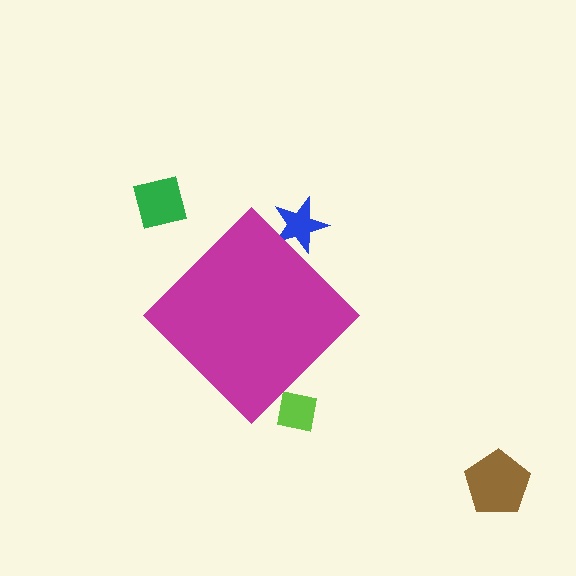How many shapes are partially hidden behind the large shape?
2 shapes are partially hidden.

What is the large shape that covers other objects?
A magenta diamond.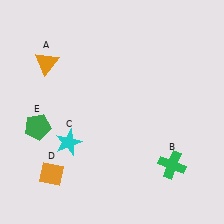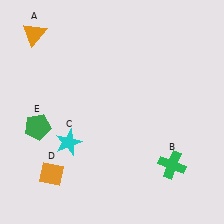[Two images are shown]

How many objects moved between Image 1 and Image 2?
1 object moved between the two images.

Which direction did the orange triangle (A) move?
The orange triangle (A) moved up.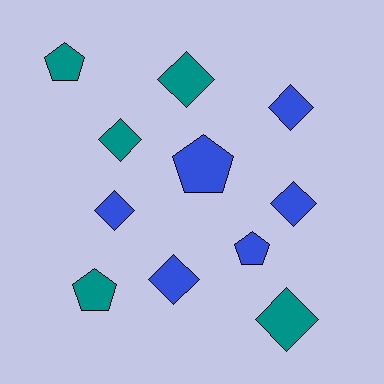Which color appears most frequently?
Blue, with 6 objects.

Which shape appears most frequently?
Diamond, with 7 objects.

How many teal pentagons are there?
There are 2 teal pentagons.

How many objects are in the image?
There are 11 objects.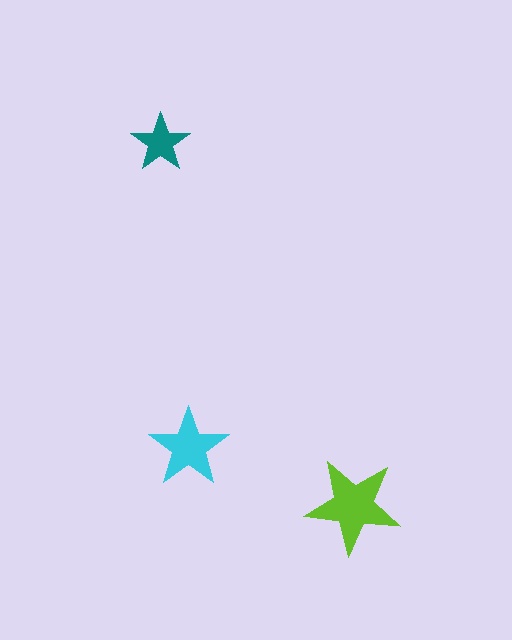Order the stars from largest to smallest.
the lime one, the cyan one, the teal one.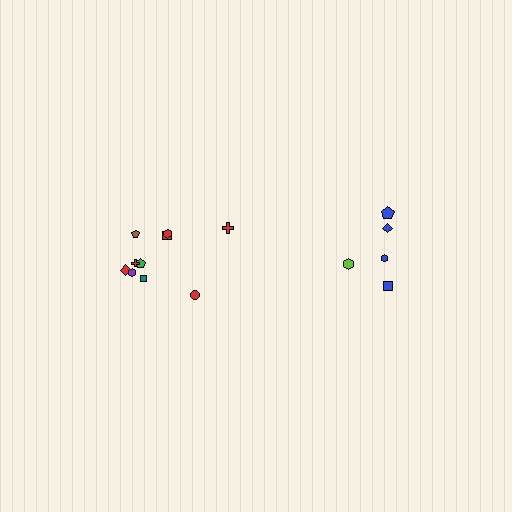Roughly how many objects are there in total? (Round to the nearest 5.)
Roughly 15 objects in total.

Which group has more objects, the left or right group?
The left group.